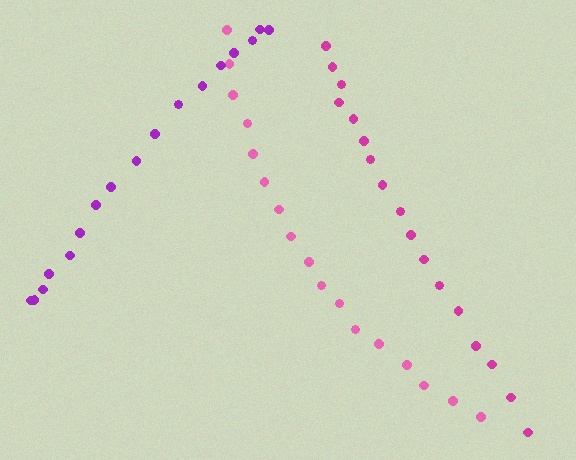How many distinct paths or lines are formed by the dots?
There are 3 distinct paths.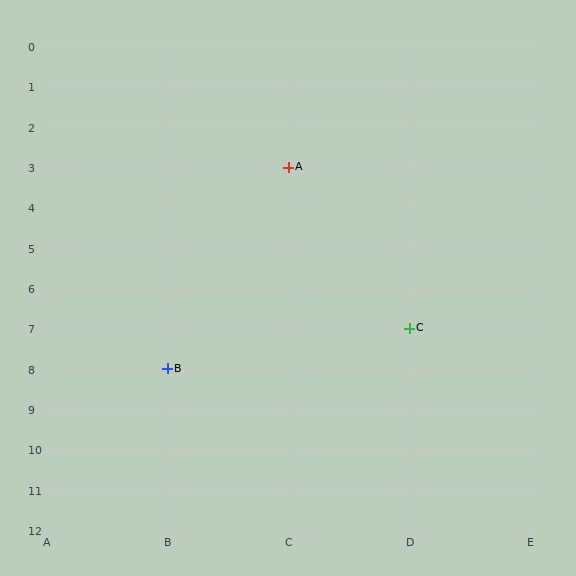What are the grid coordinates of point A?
Point A is at grid coordinates (C, 3).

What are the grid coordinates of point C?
Point C is at grid coordinates (D, 7).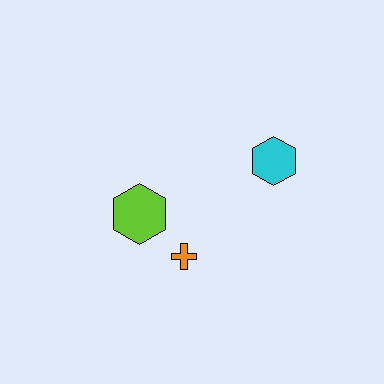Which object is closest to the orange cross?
The lime hexagon is closest to the orange cross.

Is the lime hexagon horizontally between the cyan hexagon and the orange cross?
No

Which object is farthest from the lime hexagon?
The cyan hexagon is farthest from the lime hexagon.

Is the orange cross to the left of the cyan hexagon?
Yes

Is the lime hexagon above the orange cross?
Yes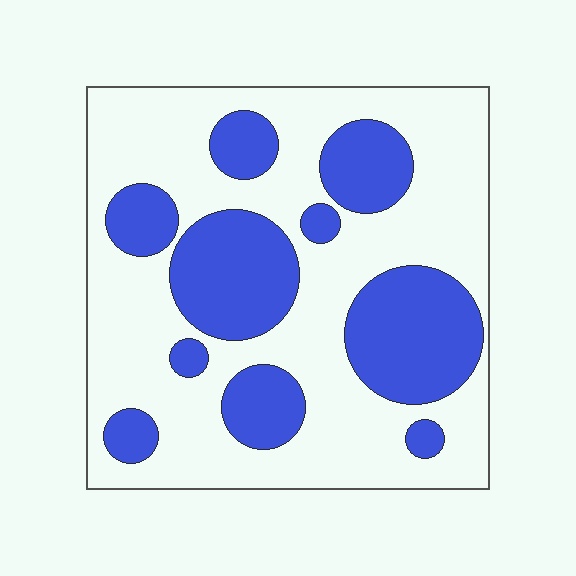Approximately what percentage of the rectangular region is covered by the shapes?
Approximately 35%.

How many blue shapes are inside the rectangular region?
10.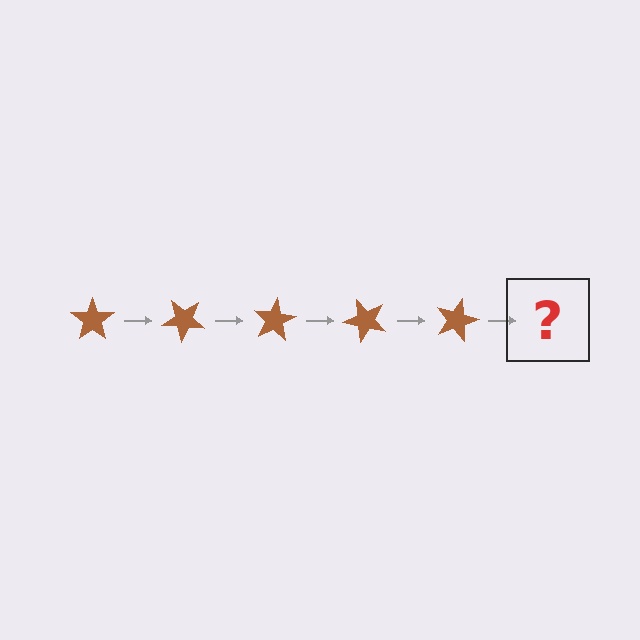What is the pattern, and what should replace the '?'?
The pattern is that the star rotates 40 degrees each step. The '?' should be a brown star rotated 200 degrees.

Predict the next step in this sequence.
The next step is a brown star rotated 200 degrees.